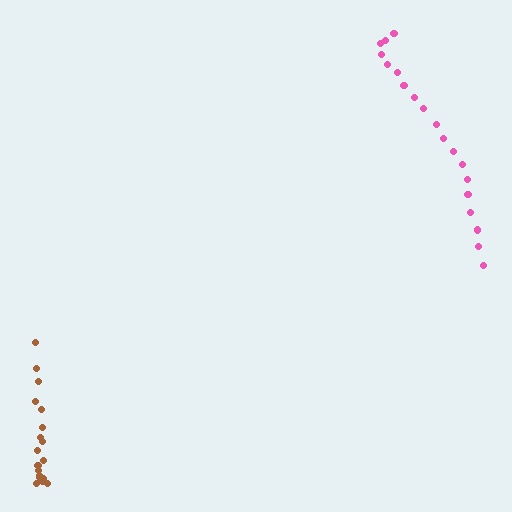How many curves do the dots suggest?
There are 2 distinct paths.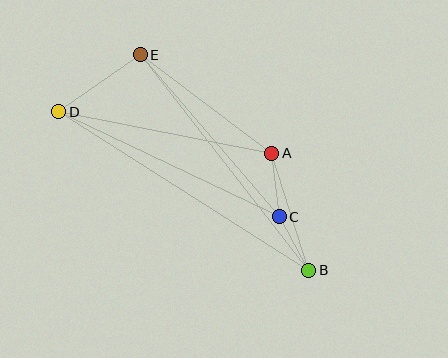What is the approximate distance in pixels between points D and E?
The distance between D and E is approximately 99 pixels.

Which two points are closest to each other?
Points B and C are closest to each other.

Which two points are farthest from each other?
Points B and D are farthest from each other.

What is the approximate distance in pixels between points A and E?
The distance between A and E is approximately 164 pixels.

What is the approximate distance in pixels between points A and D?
The distance between A and D is approximately 217 pixels.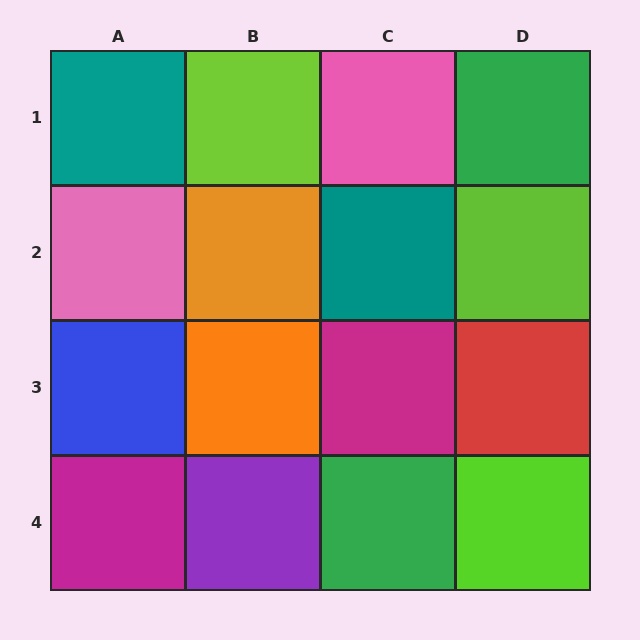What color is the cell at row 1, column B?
Lime.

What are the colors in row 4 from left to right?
Magenta, purple, green, lime.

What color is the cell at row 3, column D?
Red.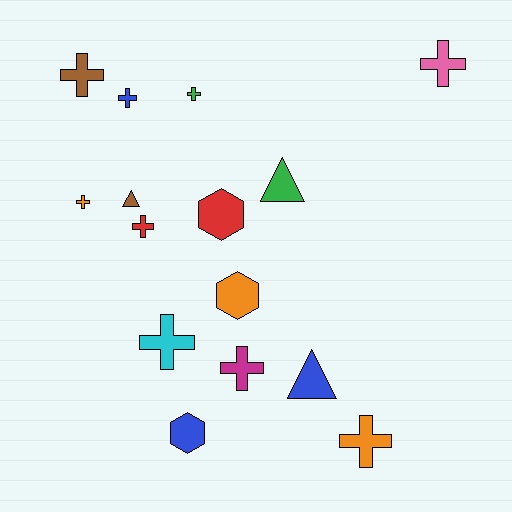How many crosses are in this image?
There are 9 crosses.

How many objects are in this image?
There are 15 objects.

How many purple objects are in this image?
There are no purple objects.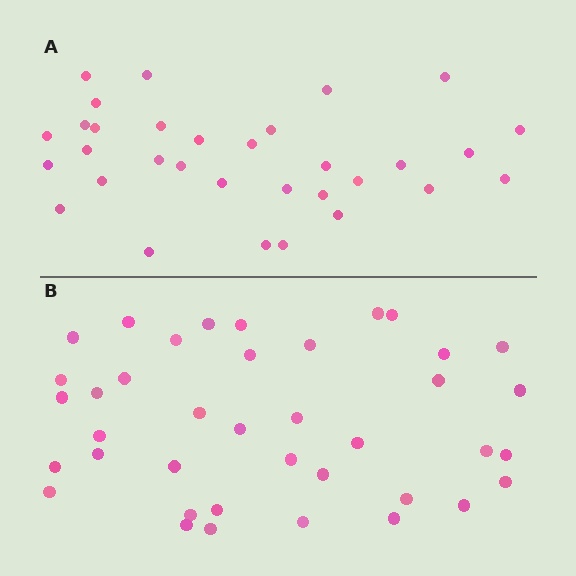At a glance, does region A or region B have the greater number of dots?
Region B (the bottom region) has more dots.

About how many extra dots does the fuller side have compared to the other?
Region B has roughly 8 or so more dots than region A.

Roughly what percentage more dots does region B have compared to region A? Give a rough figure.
About 20% more.